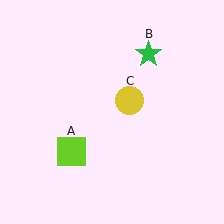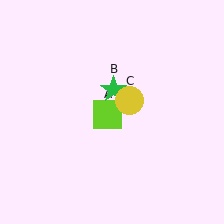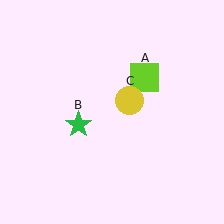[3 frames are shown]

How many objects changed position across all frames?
2 objects changed position: lime square (object A), green star (object B).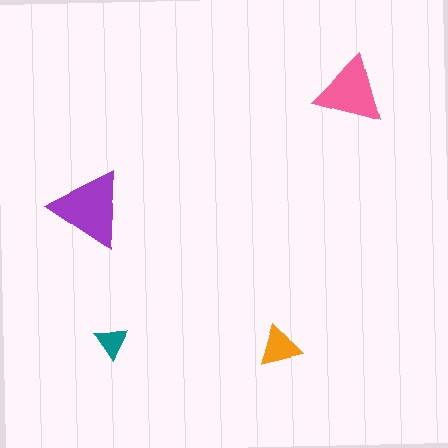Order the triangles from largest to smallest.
the purple one, the pink one, the orange one, the teal one.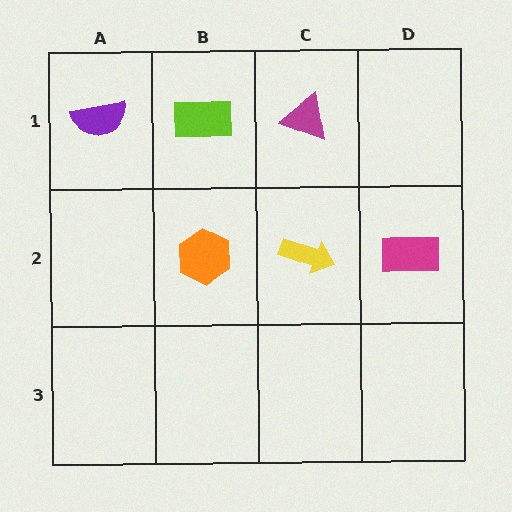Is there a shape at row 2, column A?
No, that cell is empty.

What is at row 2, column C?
A yellow arrow.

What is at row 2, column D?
A magenta rectangle.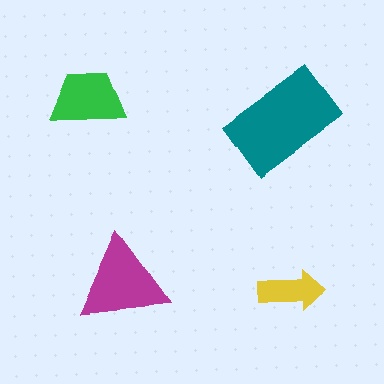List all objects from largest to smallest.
The teal rectangle, the magenta triangle, the green trapezoid, the yellow arrow.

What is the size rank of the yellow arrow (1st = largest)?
4th.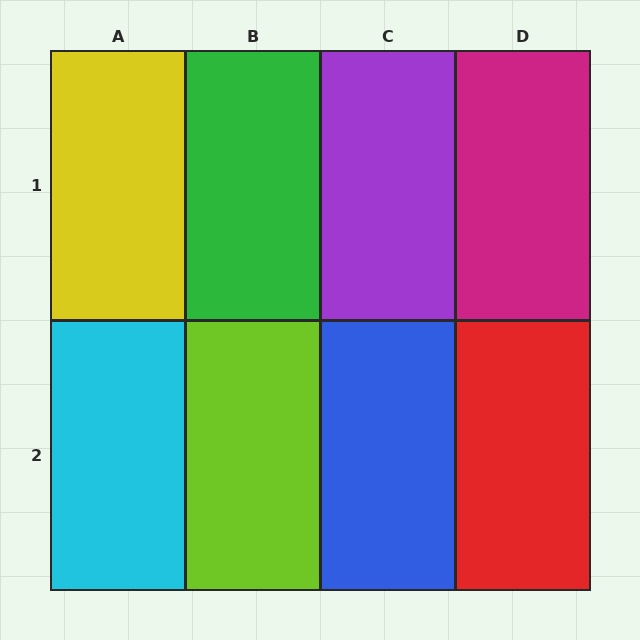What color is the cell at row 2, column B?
Lime.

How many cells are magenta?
1 cell is magenta.